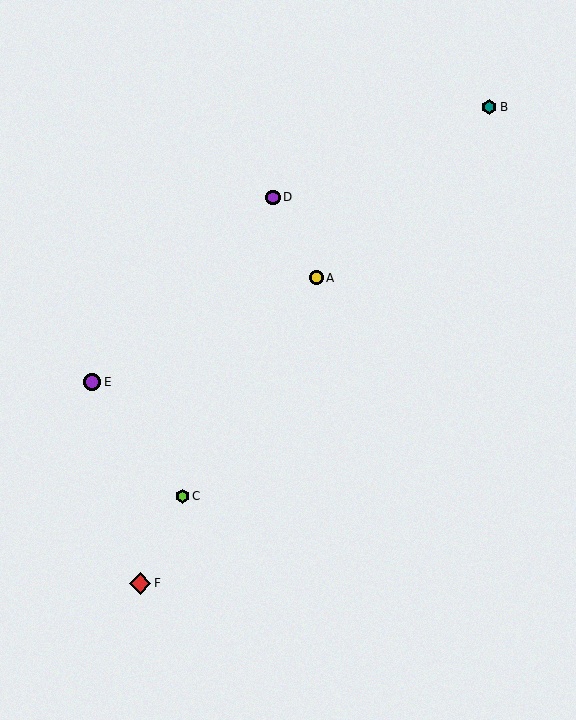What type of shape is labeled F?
Shape F is a red diamond.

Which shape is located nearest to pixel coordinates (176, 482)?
The lime hexagon (labeled C) at (182, 496) is nearest to that location.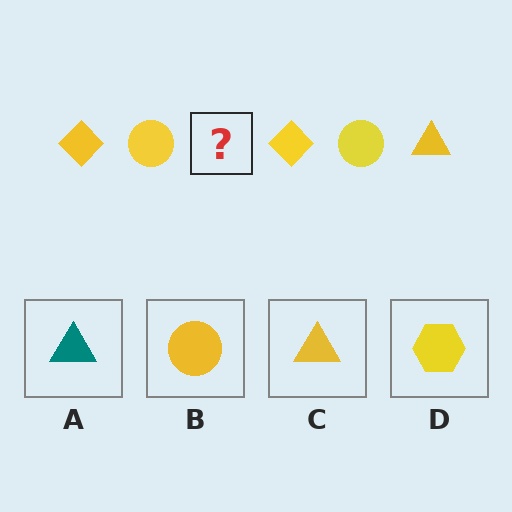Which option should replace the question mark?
Option C.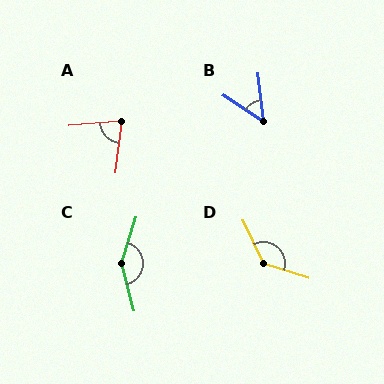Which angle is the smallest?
B, at approximately 50 degrees.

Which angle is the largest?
C, at approximately 148 degrees.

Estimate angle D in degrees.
Approximately 133 degrees.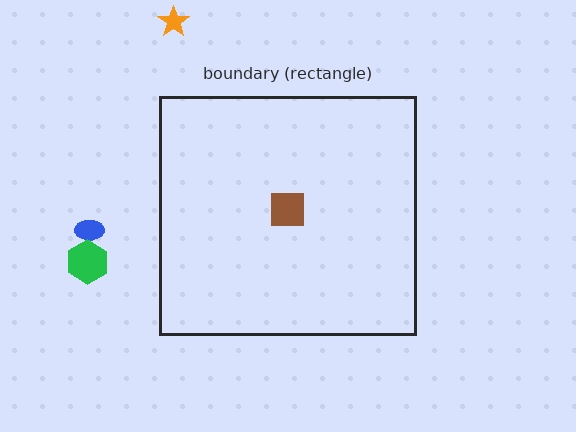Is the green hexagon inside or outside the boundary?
Outside.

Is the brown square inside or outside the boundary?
Inside.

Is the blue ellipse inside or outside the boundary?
Outside.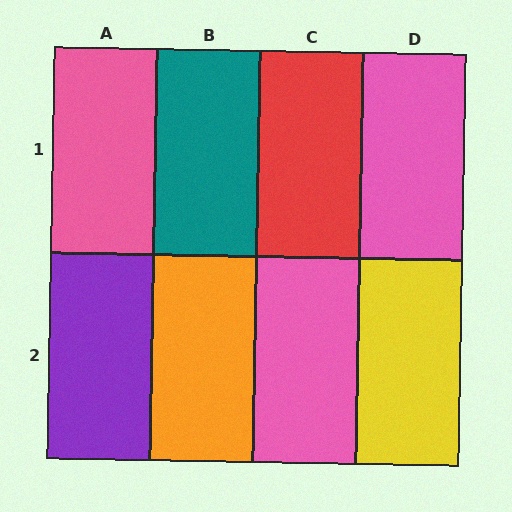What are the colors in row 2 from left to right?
Purple, orange, pink, yellow.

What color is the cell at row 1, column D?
Pink.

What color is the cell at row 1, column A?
Pink.